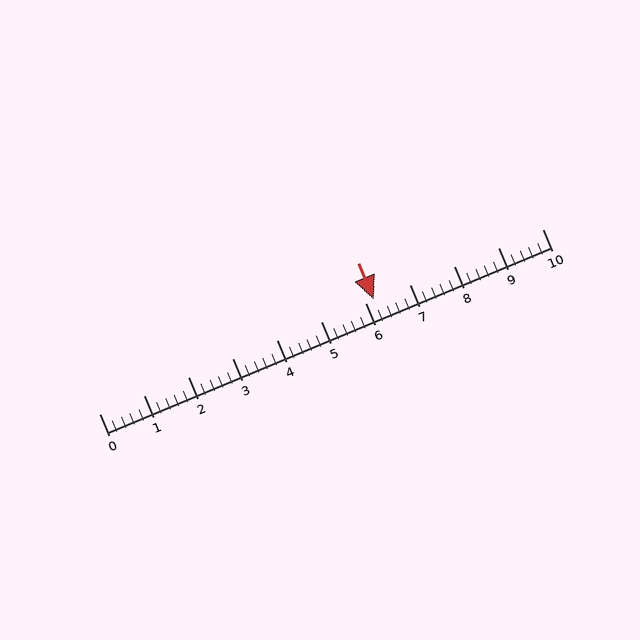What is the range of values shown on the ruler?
The ruler shows values from 0 to 10.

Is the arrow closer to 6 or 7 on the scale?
The arrow is closer to 6.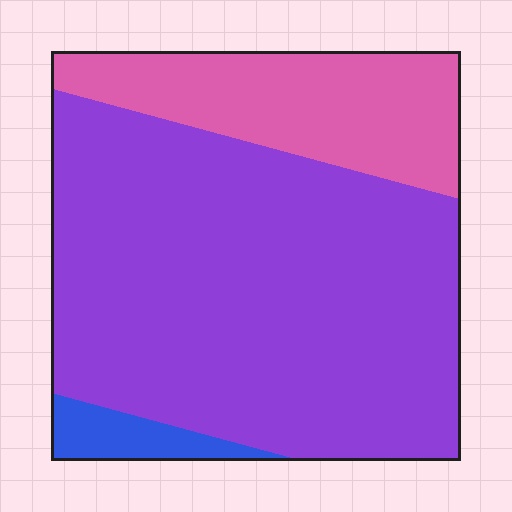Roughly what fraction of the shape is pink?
Pink covers 23% of the shape.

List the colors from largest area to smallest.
From largest to smallest: purple, pink, blue.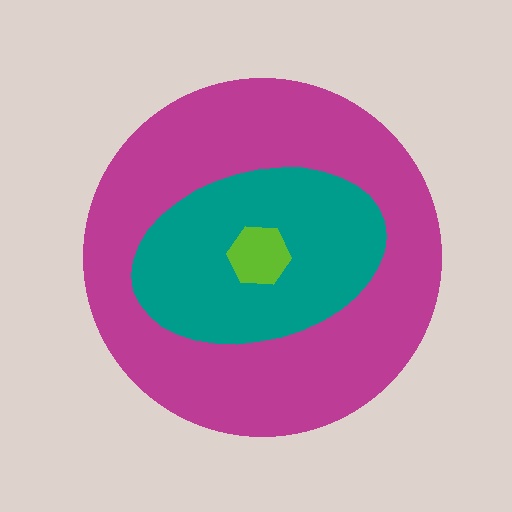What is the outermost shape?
The magenta circle.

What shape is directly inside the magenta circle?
The teal ellipse.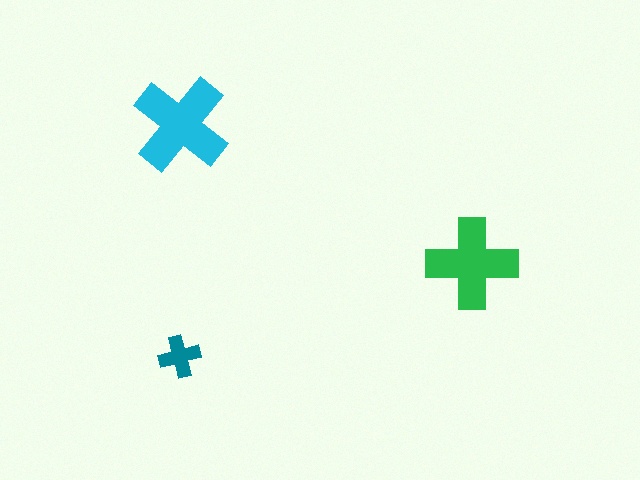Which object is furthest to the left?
The teal cross is leftmost.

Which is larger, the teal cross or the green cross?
The green one.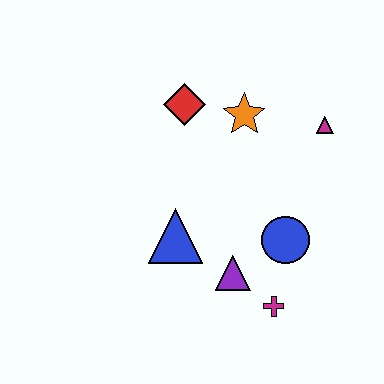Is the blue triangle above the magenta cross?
Yes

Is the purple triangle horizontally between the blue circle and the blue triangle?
Yes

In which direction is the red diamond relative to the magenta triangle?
The red diamond is to the left of the magenta triangle.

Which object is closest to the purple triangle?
The magenta cross is closest to the purple triangle.